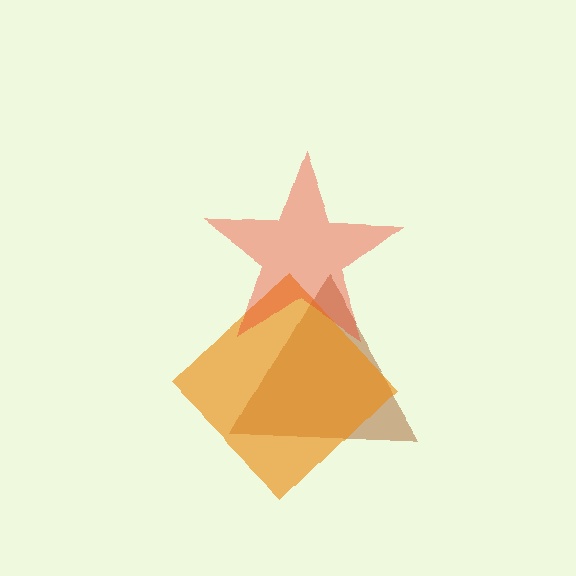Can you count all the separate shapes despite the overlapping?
Yes, there are 3 separate shapes.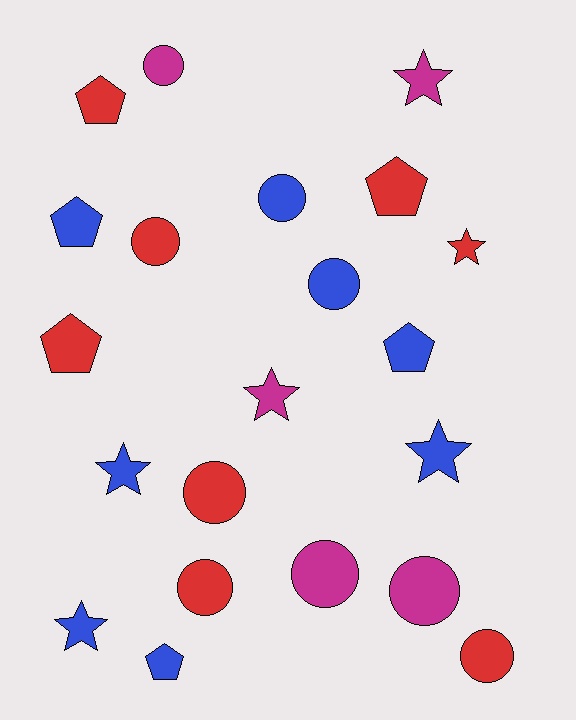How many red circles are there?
There are 4 red circles.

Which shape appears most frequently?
Circle, with 9 objects.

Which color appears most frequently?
Red, with 8 objects.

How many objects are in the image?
There are 21 objects.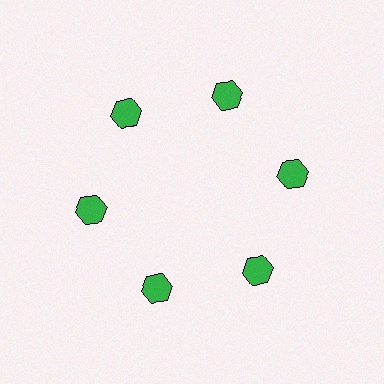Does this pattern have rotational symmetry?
Yes, this pattern has 6-fold rotational symmetry. It looks the same after rotating 60 degrees around the center.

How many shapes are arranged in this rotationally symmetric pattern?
There are 6 shapes, arranged in 6 groups of 1.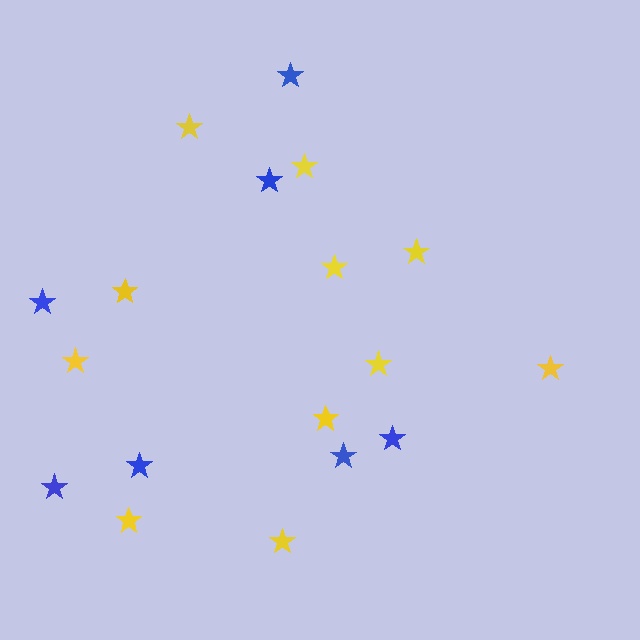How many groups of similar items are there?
There are 2 groups: one group of blue stars (7) and one group of yellow stars (11).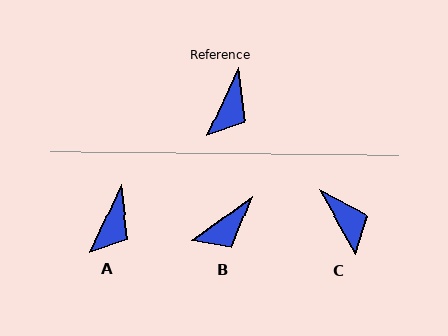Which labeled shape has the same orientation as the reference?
A.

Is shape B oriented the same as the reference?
No, it is off by about 29 degrees.